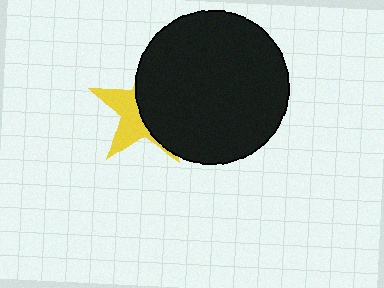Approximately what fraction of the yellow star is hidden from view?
Roughly 59% of the yellow star is hidden behind the black circle.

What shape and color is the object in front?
The object in front is a black circle.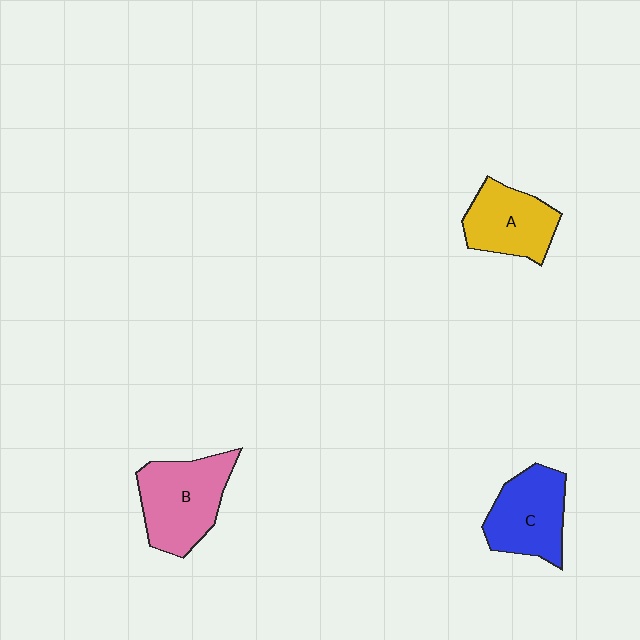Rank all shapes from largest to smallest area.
From largest to smallest: B (pink), C (blue), A (yellow).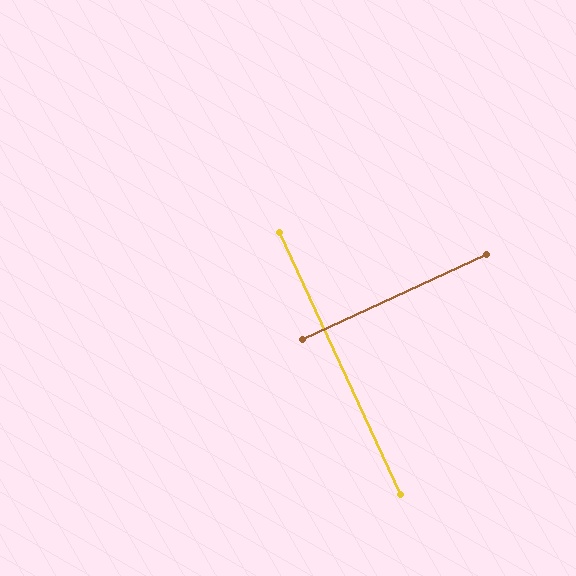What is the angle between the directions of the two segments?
Approximately 90 degrees.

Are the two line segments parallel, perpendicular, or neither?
Perpendicular — they meet at approximately 90°.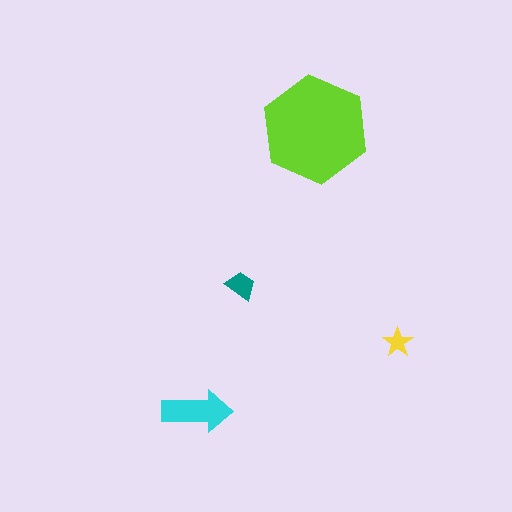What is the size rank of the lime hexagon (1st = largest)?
1st.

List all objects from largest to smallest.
The lime hexagon, the cyan arrow, the teal trapezoid, the yellow star.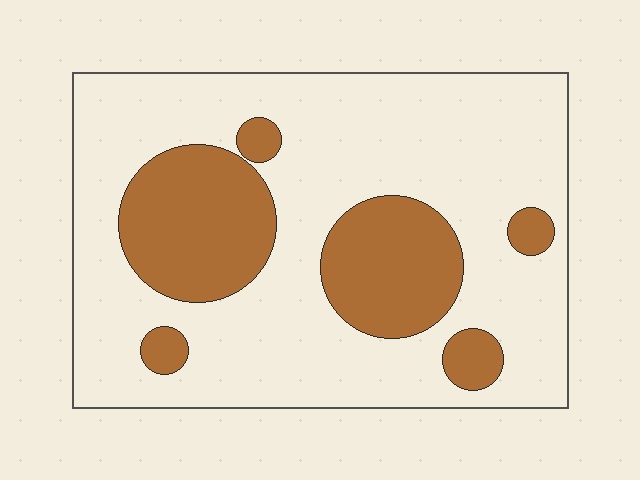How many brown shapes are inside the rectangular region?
6.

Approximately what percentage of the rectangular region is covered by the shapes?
Approximately 25%.